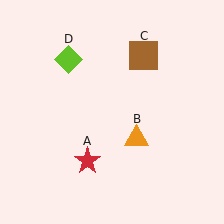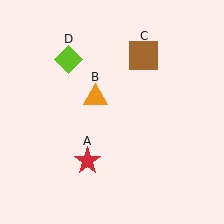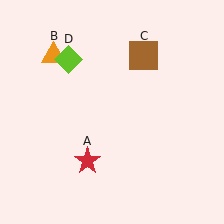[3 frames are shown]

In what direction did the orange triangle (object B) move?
The orange triangle (object B) moved up and to the left.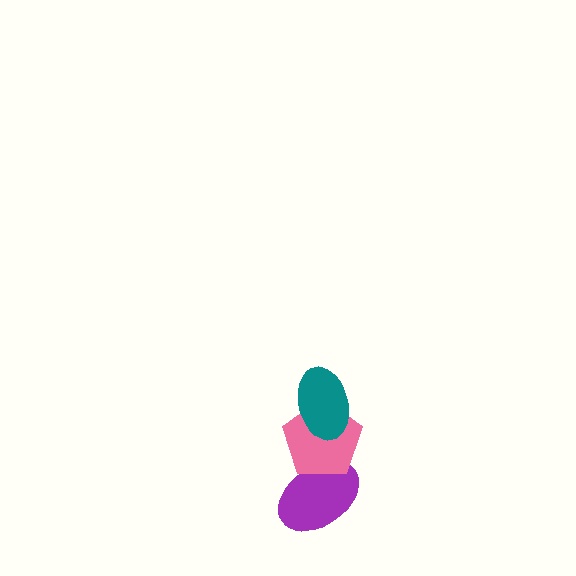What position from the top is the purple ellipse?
The purple ellipse is 3rd from the top.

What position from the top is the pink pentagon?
The pink pentagon is 2nd from the top.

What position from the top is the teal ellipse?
The teal ellipse is 1st from the top.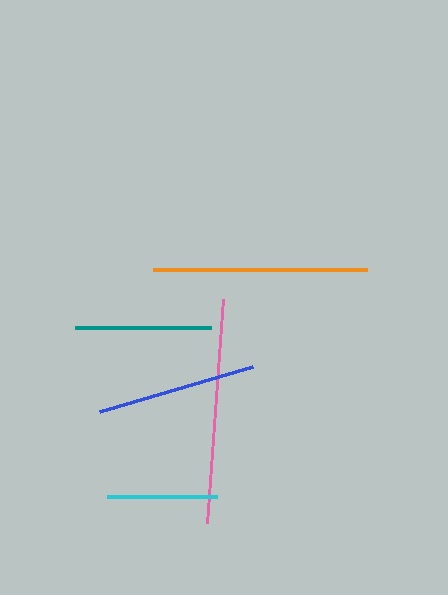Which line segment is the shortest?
The cyan line is the shortest at approximately 110 pixels.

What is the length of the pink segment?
The pink segment is approximately 225 pixels long.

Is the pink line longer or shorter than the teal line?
The pink line is longer than the teal line.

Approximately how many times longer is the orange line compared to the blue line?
The orange line is approximately 1.3 times the length of the blue line.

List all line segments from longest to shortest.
From longest to shortest: pink, orange, blue, teal, cyan.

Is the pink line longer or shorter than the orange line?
The pink line is longer than the orange line.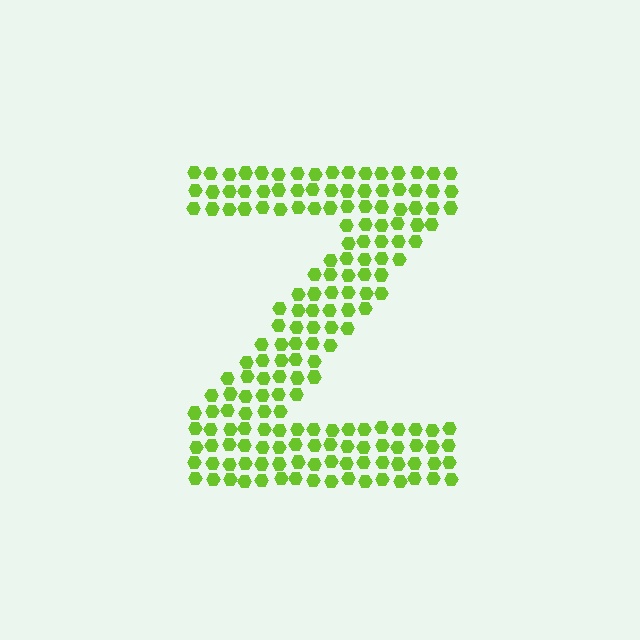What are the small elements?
The small elements are hexagons.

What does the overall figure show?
The overall figure shows the letter Z.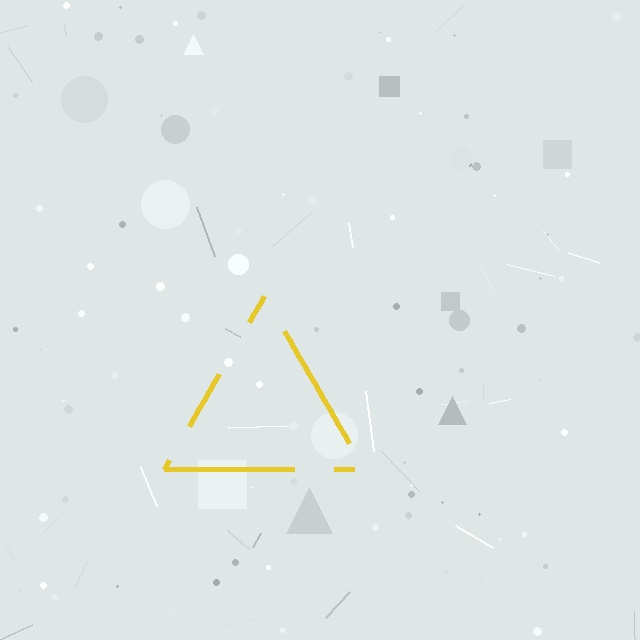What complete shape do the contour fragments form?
The contour fragments form a triangle.